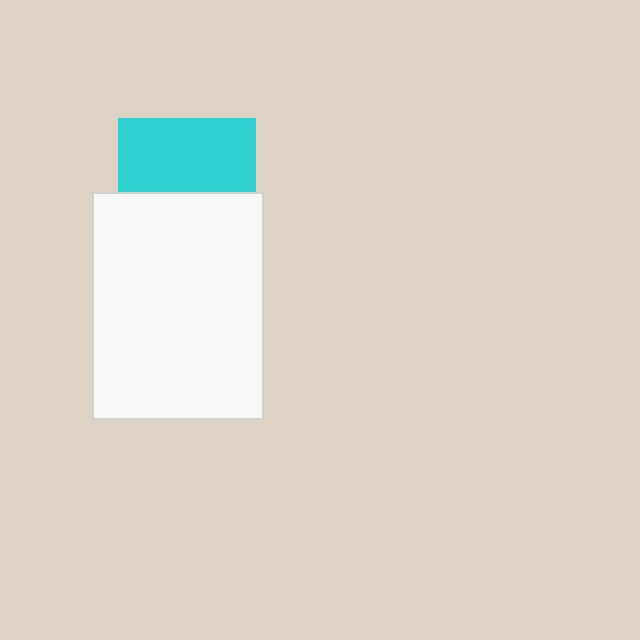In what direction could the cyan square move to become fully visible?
The cyan square could move up. That would shift it out from behind the white rectangle entirely.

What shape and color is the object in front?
The object in front is a white rectangle.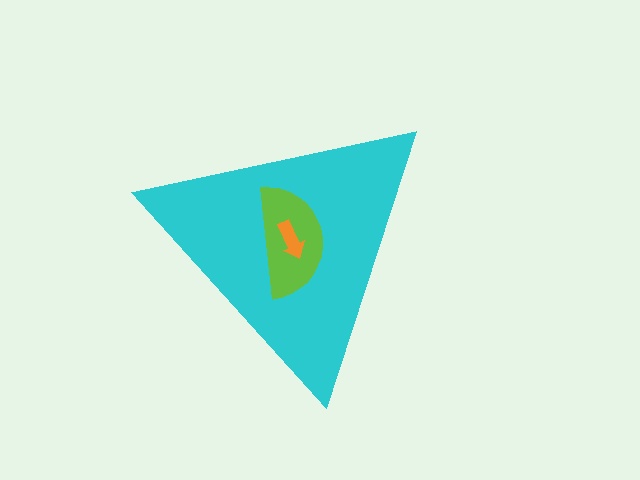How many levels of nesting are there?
3.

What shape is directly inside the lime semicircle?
The orange arrow.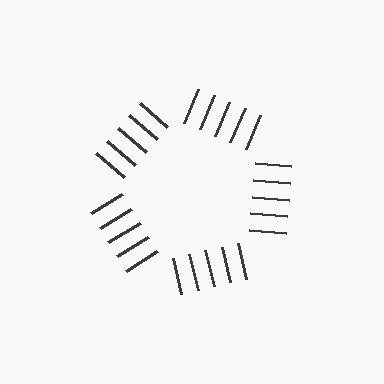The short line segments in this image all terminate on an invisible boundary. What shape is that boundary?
An illusory pentagon — the line segments terminate on its edges but no continuous stroke is drawn.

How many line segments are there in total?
25 — 5 along each of the 5 edges.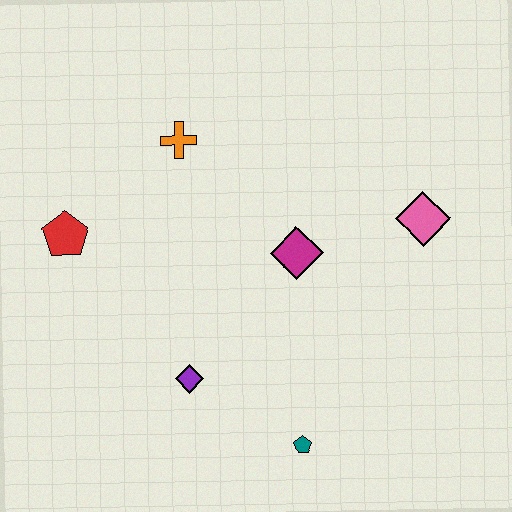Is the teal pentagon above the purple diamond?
No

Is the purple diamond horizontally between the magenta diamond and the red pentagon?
Yes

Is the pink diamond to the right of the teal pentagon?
Yes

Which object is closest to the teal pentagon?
The purple diamond is closest to the teal pentagon.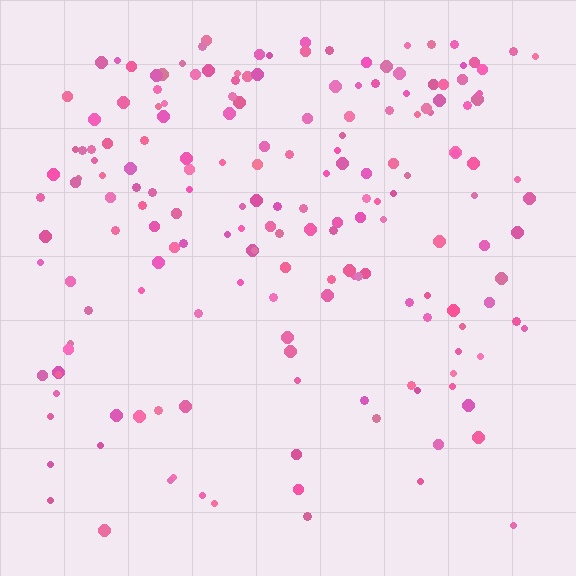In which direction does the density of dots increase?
From bottom to top, with the top side densest.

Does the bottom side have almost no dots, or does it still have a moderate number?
Still a moderate number, just noticeably fewer than the top.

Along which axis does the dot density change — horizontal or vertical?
Vertical.